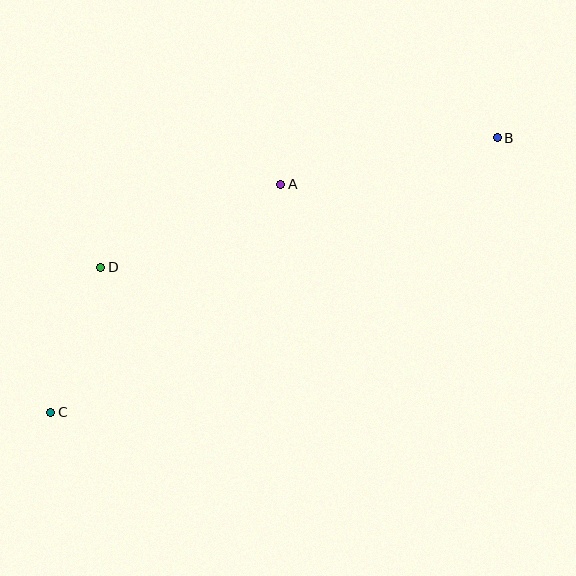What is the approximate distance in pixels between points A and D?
The distance between A and D is approximately 199 pixels.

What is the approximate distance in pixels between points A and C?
The distance between A and C is approximately 324 pixels.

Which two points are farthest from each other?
Points B and C are farthest from each other.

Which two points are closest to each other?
Points C and D are closest to each other.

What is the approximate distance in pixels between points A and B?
The distance between A and B is approximately 221 pixels.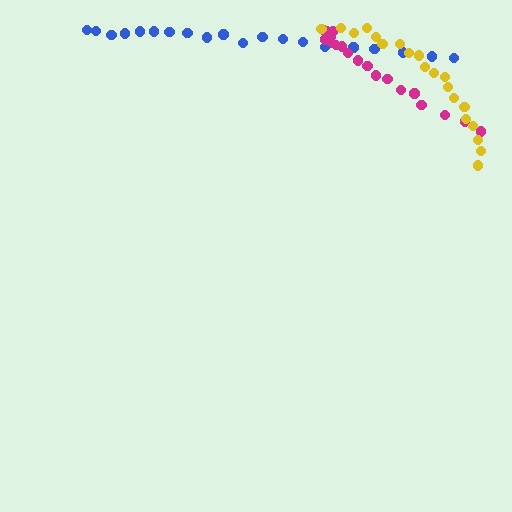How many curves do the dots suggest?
There are 3 distinct paths.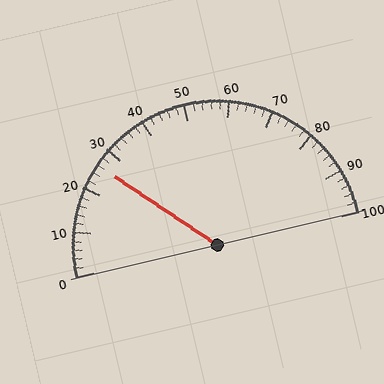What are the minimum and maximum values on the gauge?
The gauge ranges from 0 to 100.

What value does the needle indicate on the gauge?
The needle indicates approximately 26.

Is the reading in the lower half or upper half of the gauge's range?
The reading is in the lower half of the range (0 to 100).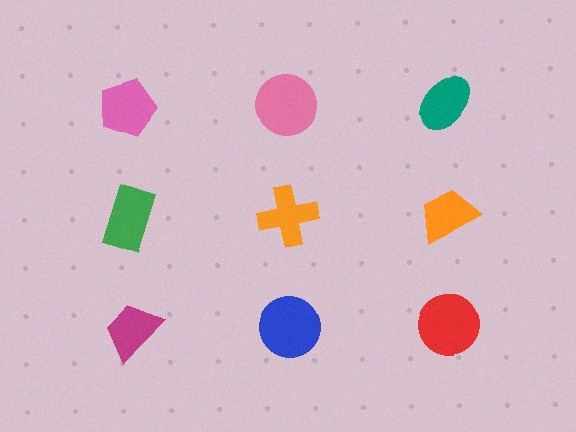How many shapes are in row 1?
3 shapes.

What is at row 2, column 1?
A green rectangle.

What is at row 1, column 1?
A pink pentagon.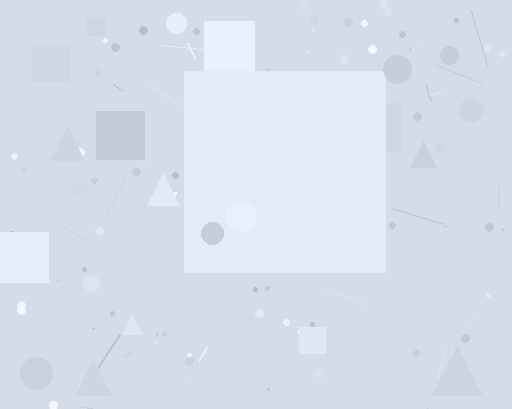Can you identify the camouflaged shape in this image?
The camouflaged shape is a square.